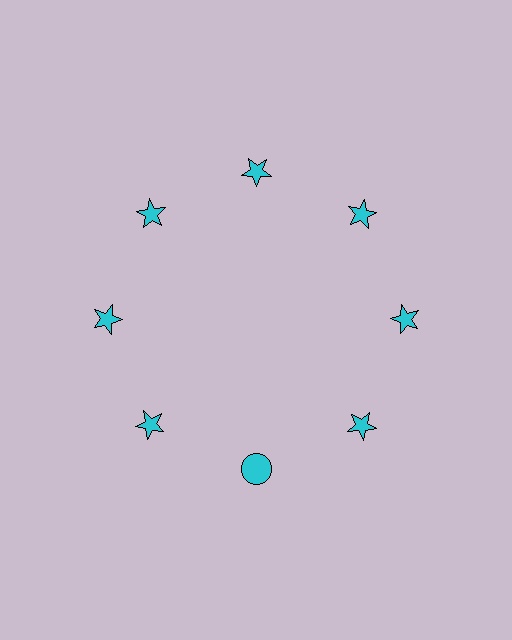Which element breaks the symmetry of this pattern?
The cyan circle at roughly the 6 o'clock position breaks the symmetry. All other shapes are cyan stars.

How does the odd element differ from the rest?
It has a different shape: circle instead of star.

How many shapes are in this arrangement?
There are 8 shapes arranged in a ring pattern.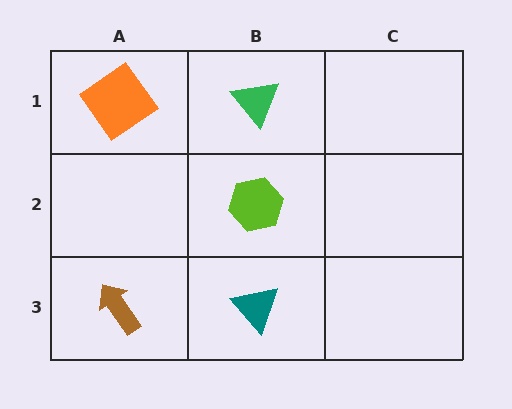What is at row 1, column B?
A green triangle.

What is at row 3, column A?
A brown arrow.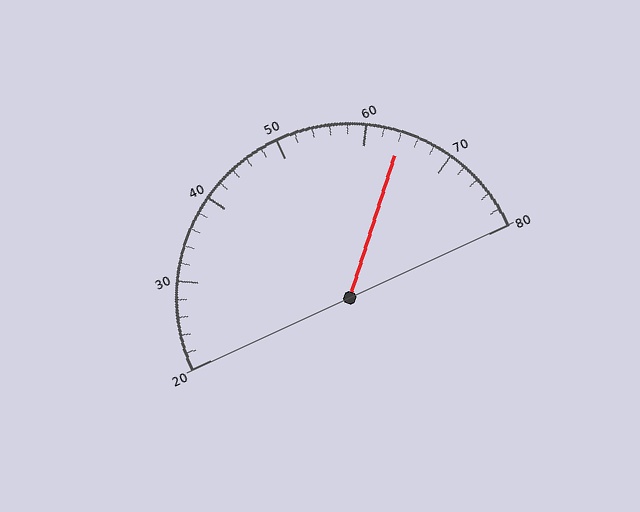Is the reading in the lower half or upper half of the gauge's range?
The reading is in the upper half of the range (20 to 80).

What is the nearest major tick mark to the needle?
The nearest major tick mark is 60.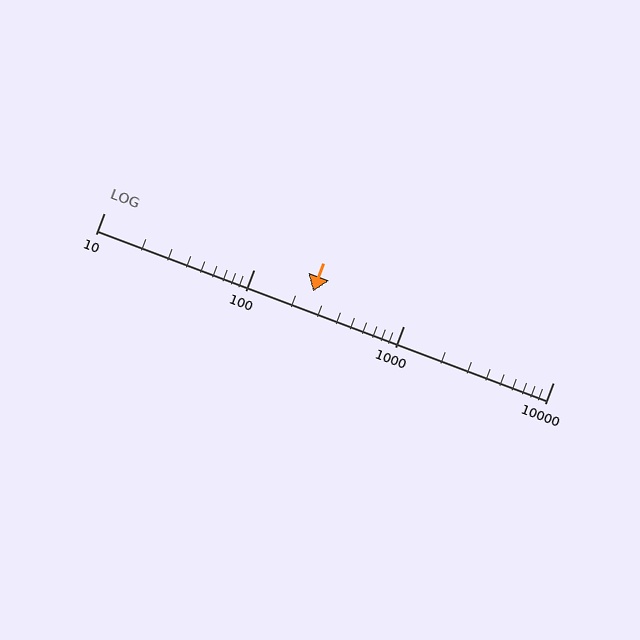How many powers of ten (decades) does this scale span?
The scale spans 3 decades, from 10 to 10000.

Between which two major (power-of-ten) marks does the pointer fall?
The pointer is between 100 and 1000.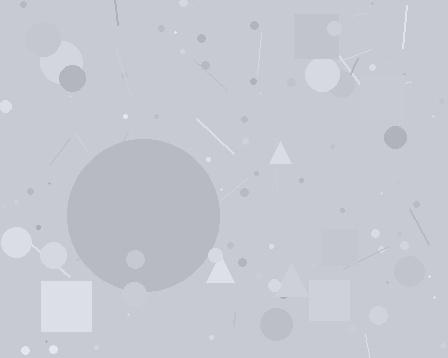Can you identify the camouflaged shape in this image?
The camouflaged shape is a circle.